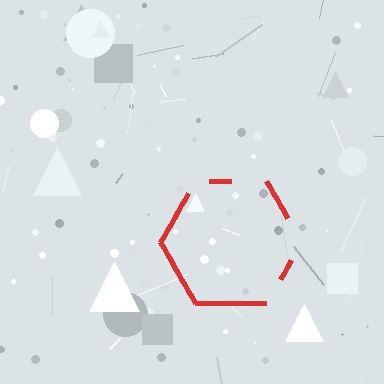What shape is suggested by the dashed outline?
The dashed outline suggests a hexagon.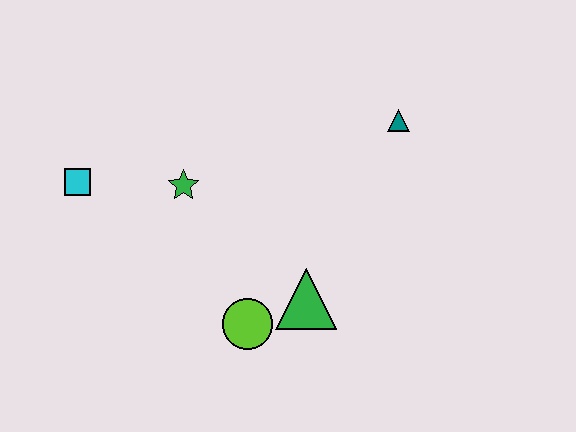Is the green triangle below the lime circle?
No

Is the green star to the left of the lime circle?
Yes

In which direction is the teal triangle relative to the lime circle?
The teal triangle is above the lime circle.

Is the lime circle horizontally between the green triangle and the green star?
Yes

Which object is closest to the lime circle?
The green triangle is closest to the lime circle.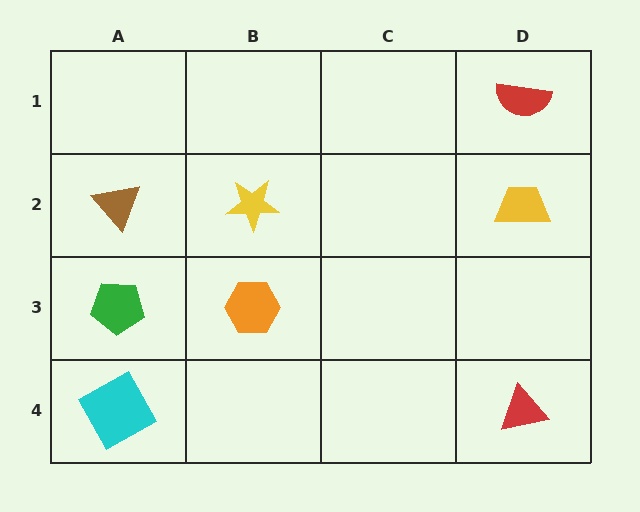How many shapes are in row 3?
2 shapes.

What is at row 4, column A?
A cyan square.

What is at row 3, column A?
A green pentagon.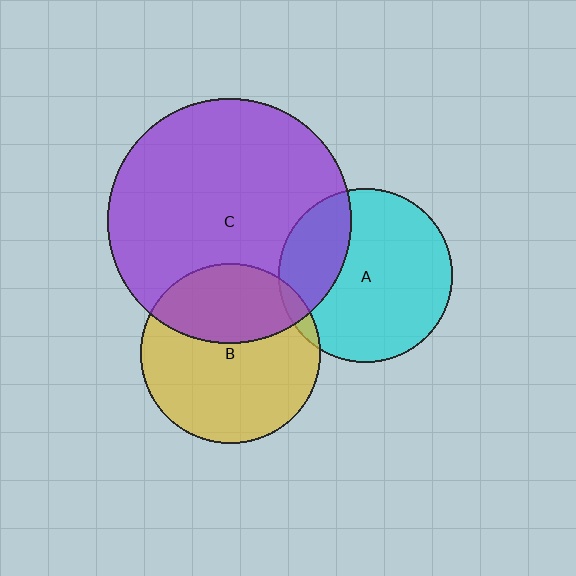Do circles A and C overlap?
Yes.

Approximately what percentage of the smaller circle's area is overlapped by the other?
Approximately 25%.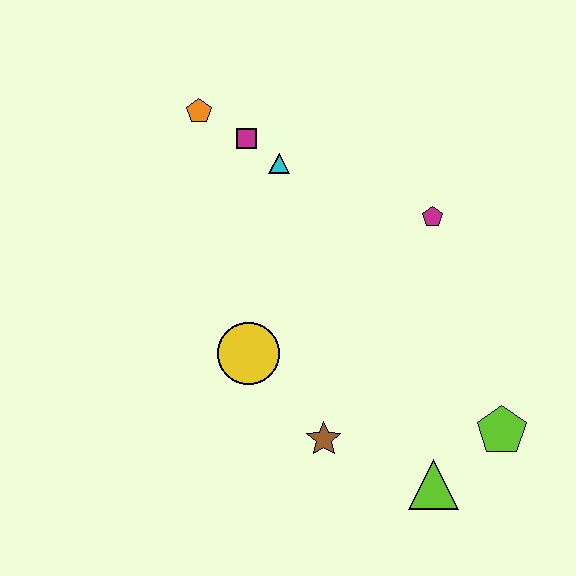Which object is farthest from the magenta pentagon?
The lime triangle is farthest from the magenta pentagon.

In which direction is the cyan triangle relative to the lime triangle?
The cyan triangle is above the lime triangle.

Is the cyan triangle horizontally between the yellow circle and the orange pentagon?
No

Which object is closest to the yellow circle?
The brown star is closest to the yellow circle.